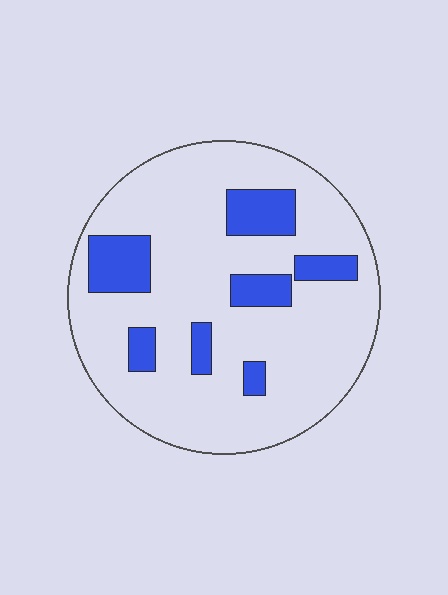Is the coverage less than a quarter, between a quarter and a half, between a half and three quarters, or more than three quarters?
Less than a quarter.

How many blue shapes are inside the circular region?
7.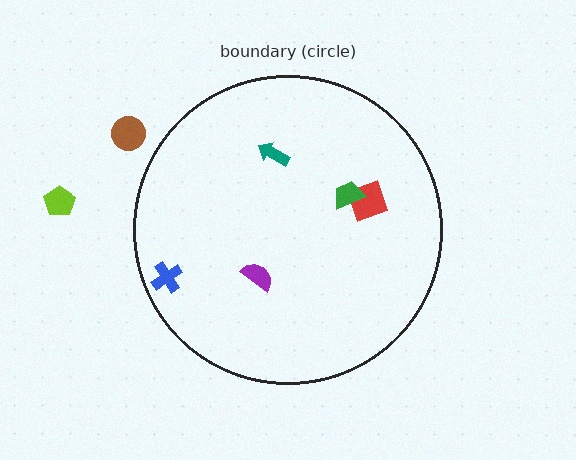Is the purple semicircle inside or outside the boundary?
Inside.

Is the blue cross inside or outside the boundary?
Inside.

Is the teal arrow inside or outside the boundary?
Inside.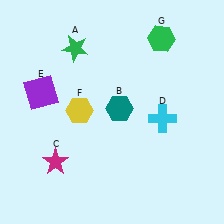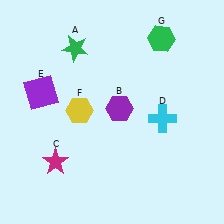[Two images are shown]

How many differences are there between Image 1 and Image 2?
There is 1 difference between the two images.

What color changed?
The hexagon (B) changed from teal in Image 1 to purple in Image 2.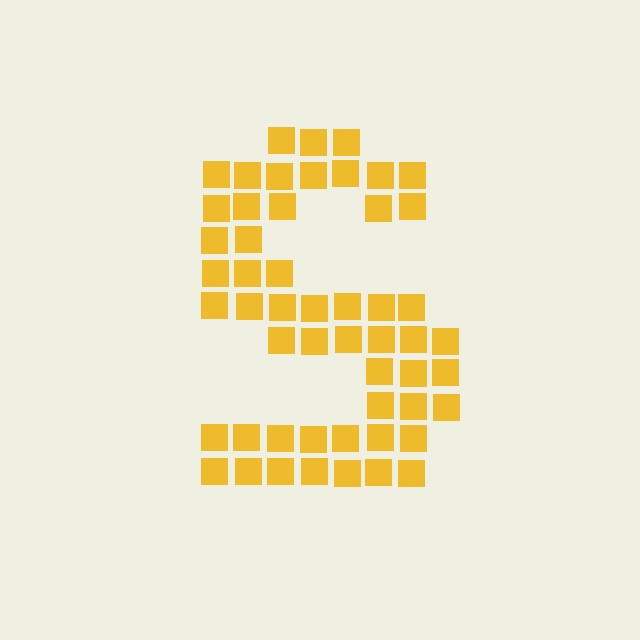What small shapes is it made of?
It is made of small squares.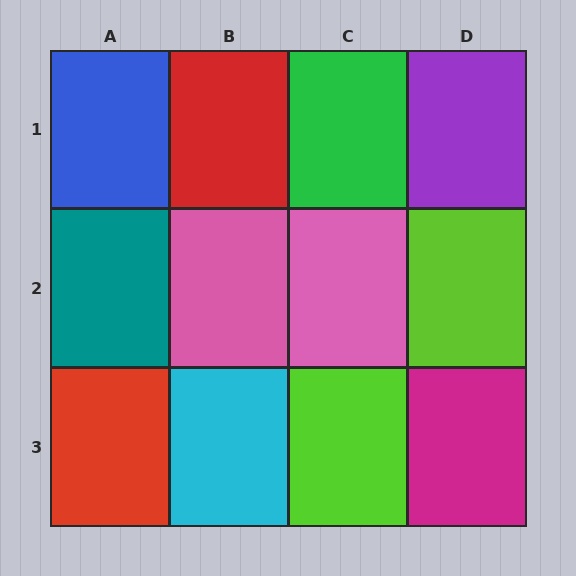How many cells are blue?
1 cell is blue.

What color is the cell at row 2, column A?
Teal.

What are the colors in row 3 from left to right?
Red, cyan, lime, magenta.